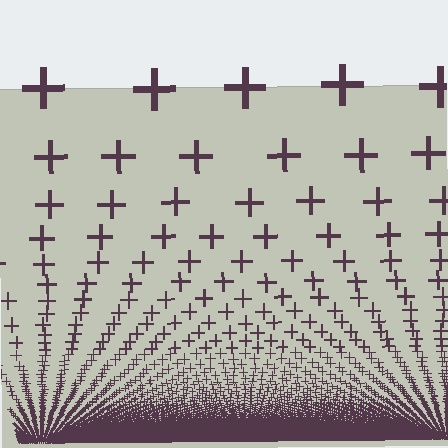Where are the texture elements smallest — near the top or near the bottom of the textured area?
Near the bottom.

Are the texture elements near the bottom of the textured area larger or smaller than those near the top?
Smaller. The gradient is inverted — elements near the bottom are smaller and denser.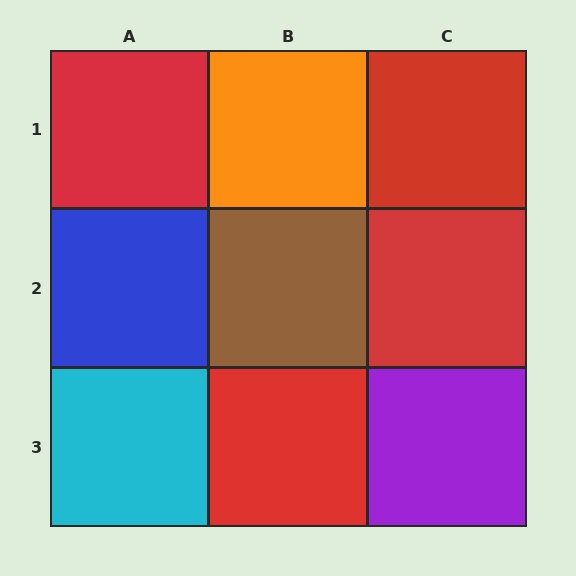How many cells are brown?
1 cell is brown.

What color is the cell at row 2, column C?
Red.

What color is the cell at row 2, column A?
Blue.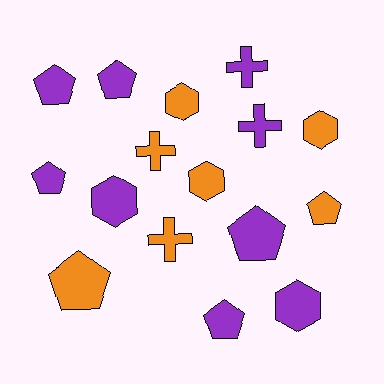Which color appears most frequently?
Purple, with 9 objects.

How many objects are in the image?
There are 16 objects.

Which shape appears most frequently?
Pentagon, with 7 objects.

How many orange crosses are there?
There are 2 orange crosses.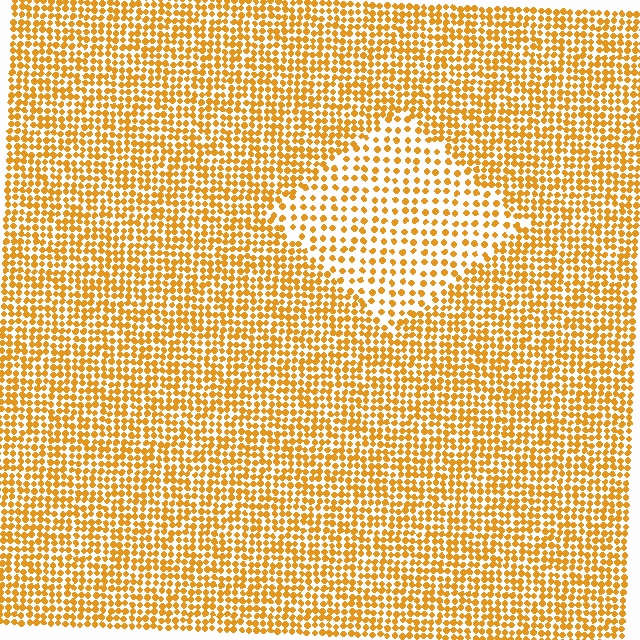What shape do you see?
I see a diamond.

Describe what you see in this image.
The image contains small orange elements arranged at two different densities. A diamond-shaped region is visible where the elements are less densely packed than the surrounding area.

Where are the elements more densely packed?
The elements are more densely packed outside the diamond boundary.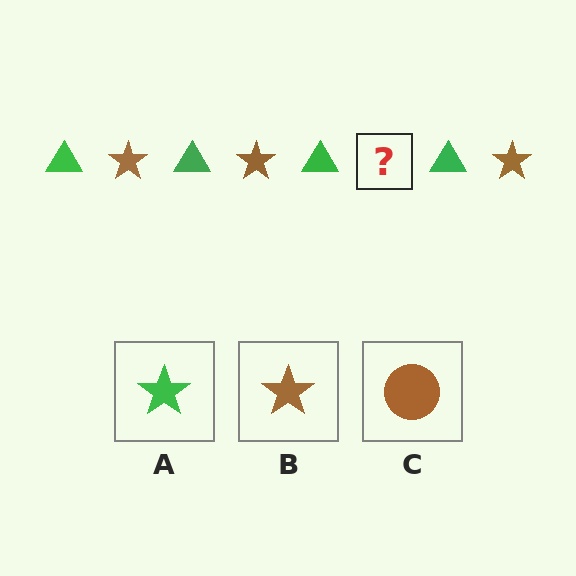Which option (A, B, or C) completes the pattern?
B.